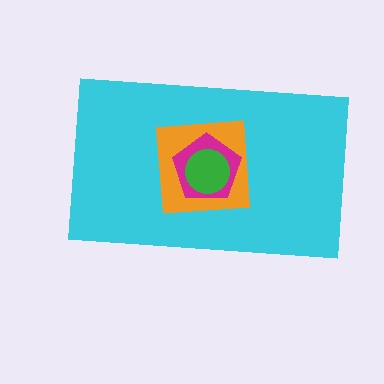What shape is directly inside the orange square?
The magenta pentagon.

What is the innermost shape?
The green circle.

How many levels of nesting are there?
4.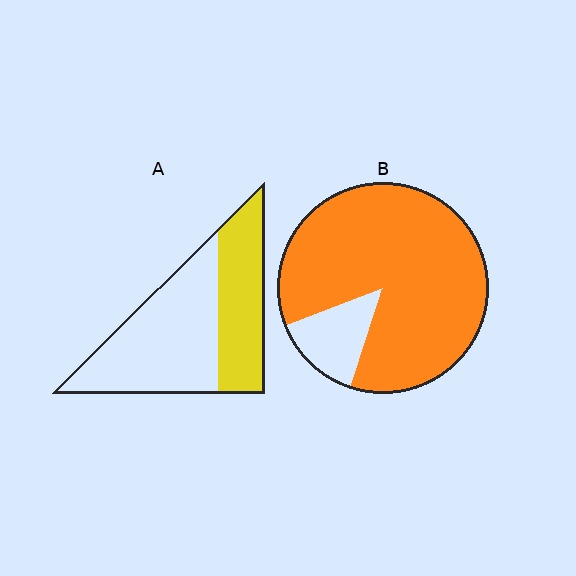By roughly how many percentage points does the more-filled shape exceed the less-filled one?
By roughly 45 percentage points (B over A).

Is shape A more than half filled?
No.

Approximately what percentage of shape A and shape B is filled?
A is approximately 40% and B is approximately 85%.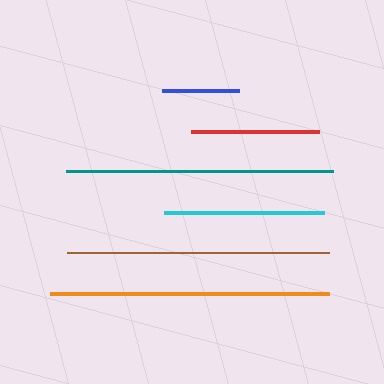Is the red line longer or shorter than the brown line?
The brown line is longer than the red line.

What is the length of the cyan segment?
The cyan segment is approximately 160 pixels long.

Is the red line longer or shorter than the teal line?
The teal line is longer than the red line.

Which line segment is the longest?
The orange line is the longest at approximately 279 pixels.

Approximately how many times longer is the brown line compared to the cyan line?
The brown line is approximately 1.6 times the length of the cyan line.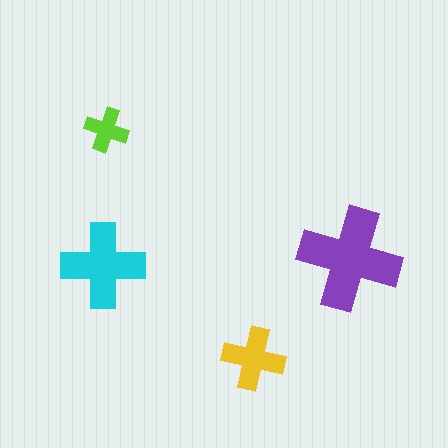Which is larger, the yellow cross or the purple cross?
The purple one.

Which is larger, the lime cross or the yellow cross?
The yellow one.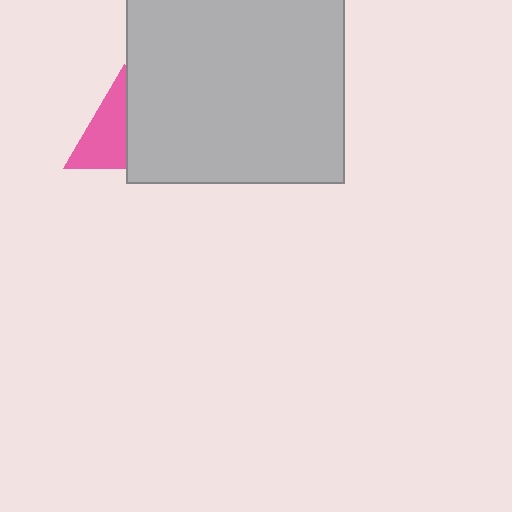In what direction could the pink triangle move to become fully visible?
The pink triangle could move left. That would shift it out from behind the light gray rectangle entirely.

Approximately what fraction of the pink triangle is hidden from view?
Roughly 48% of the pink triangle is hidden behind the light gray rectangle.